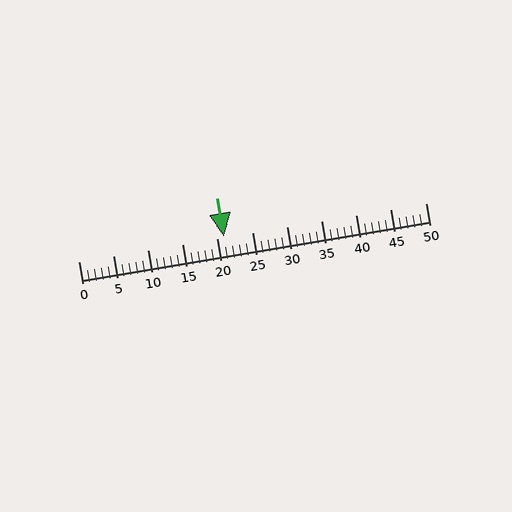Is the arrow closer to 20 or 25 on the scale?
The arrow is closer to 20.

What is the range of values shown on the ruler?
The ruler shows values from 0 to 50.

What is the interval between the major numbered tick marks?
The major tick marks are spaced 5 units apart.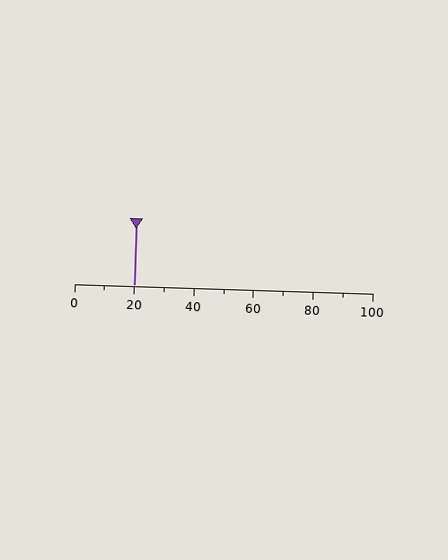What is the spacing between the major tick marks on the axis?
The major ticks are spaced 20 apart.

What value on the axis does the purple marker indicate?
The marker indicates approximately 20.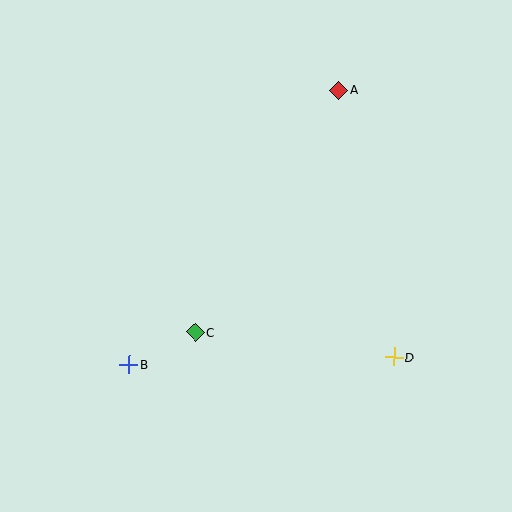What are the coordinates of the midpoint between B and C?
The midpoint between B and C is at (162, 349).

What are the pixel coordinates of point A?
Point A is at (339, 90).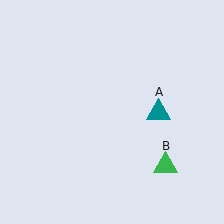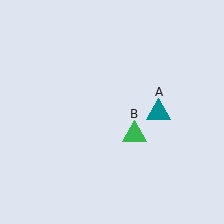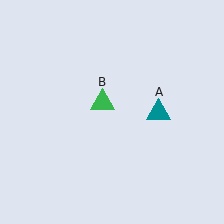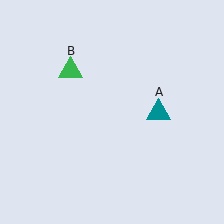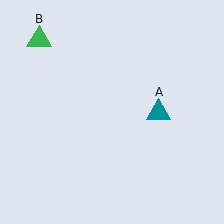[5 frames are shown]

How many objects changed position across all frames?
1 object changed position: green triangle (object B).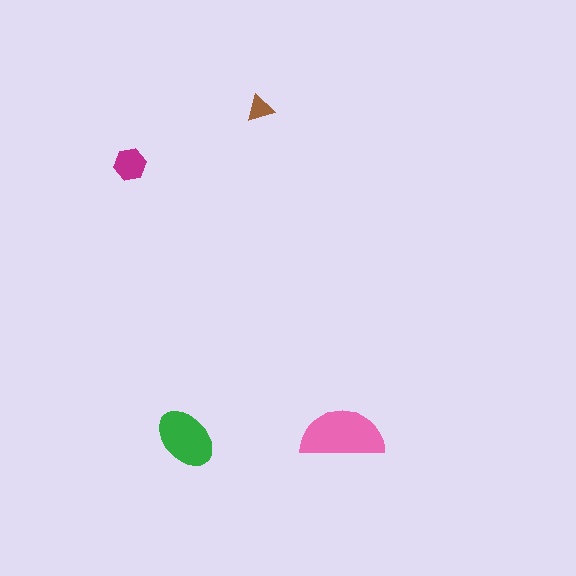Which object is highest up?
The brown triangle is topmost.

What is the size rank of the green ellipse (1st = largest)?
2nd.